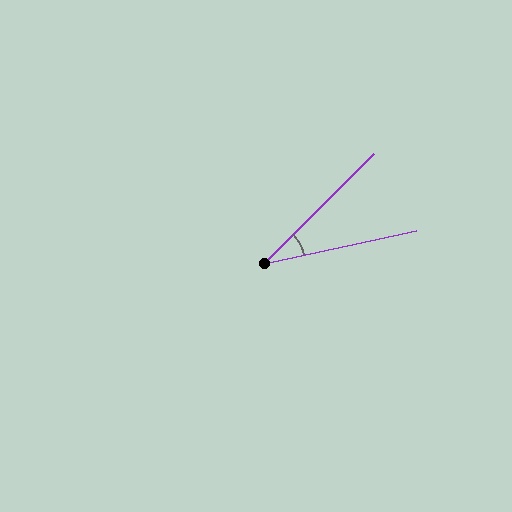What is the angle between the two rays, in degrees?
Approximately 33 degrees.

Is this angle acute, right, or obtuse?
It is acute.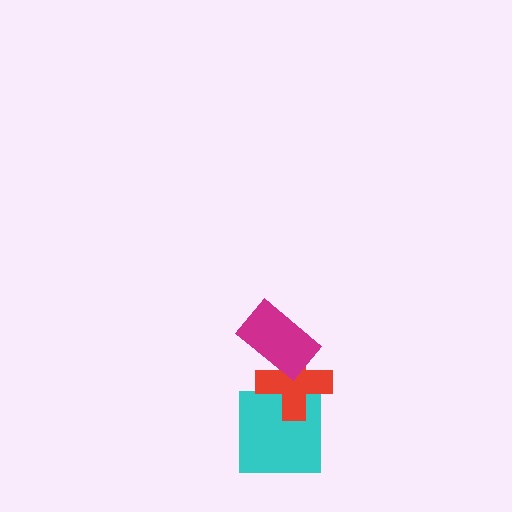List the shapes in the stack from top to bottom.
From top to bottom: the magenta rectangle, the red cross, the cyan square.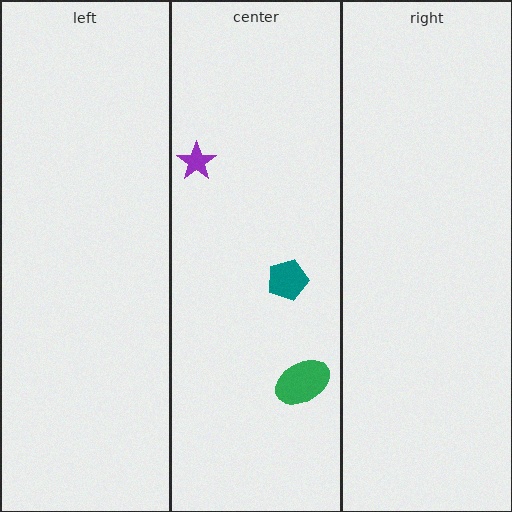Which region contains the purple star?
The center region.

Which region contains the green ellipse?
The center region.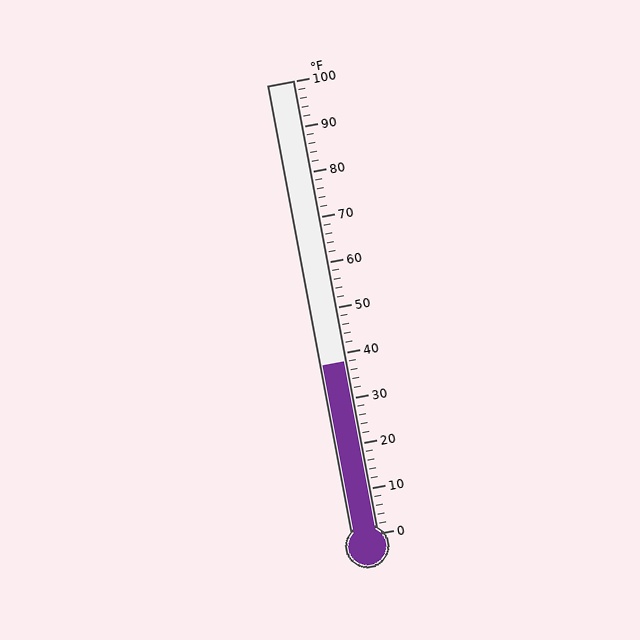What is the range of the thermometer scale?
The thermometer scale ranges from 0°F to 100°F.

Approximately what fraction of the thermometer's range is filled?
The thermometer is filled to approximately 40% of its range.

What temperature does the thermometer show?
The thermometer shows approximately 38°F.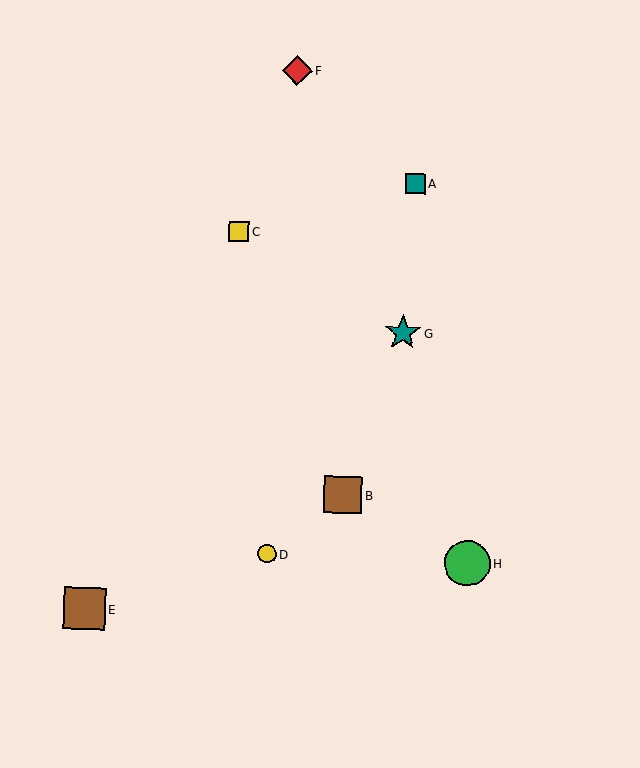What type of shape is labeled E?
Shape E is a brown square.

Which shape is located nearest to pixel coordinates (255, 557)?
The yellow circle (labeled D) at (267, 554) is nearest to that location.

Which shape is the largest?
The green circle (labeled H) is the largest.